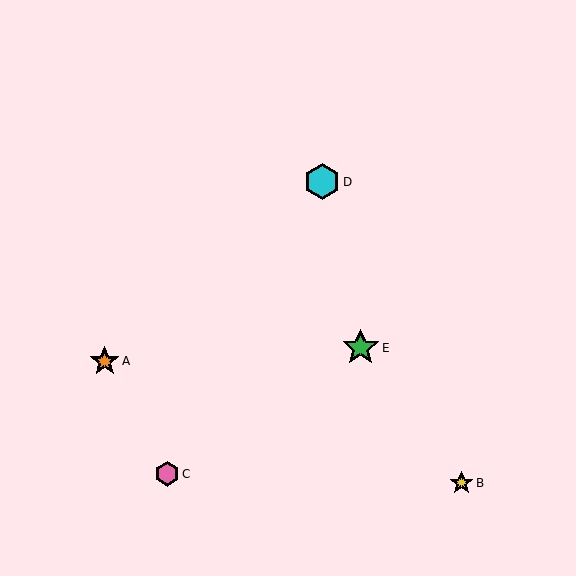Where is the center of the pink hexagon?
The center of the pink hexagon is at (167, 474).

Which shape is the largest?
The green star (labeled E) is the largest.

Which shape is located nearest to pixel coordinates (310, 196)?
The cyan hexagon (labeled D) at (322, 182) is nearest to that location.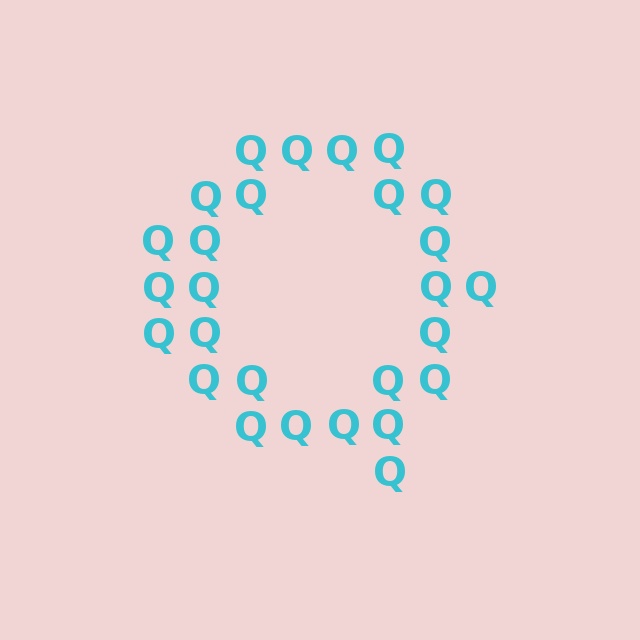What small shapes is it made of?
It is made of small letter Q's.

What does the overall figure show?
The overall figure shows the letter Q.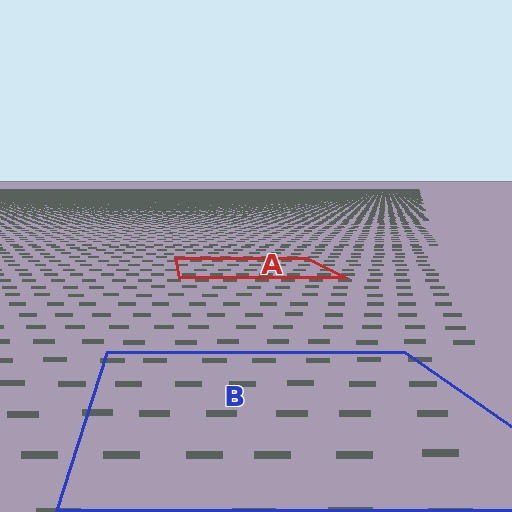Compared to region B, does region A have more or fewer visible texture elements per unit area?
Region A has more texture elements per unit area — they are packed more densely because it is farther away.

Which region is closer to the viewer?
Region B is closer. The texture elements there are larger and more spread out.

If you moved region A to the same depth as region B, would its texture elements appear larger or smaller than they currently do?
They would appear larger. At a closer depth, the same texture elements are projected at a bigger on-screen size.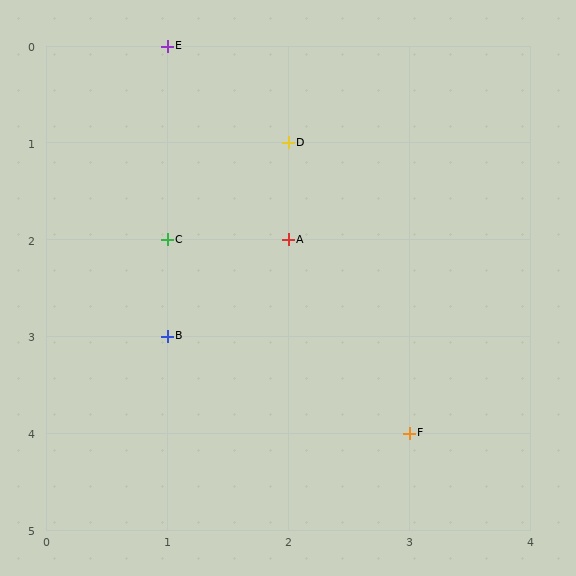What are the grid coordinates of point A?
Point A is at grid coordinates (2, 2).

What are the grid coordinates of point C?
Point C is at grid coordinates (1, 2).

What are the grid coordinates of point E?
Point E is at grid coordinates (1, 0).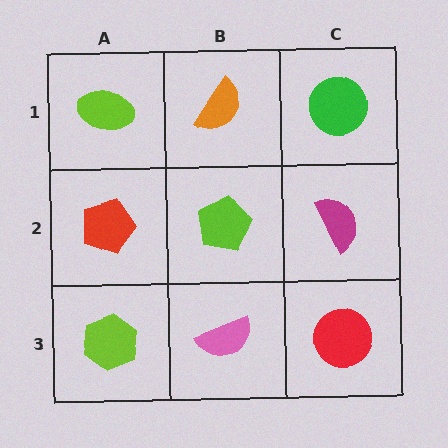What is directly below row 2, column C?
A red circle.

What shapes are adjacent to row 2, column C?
A green circle (row 1, column C), a red circle (row 3, column C), a lime pentagon (row 2, column B).